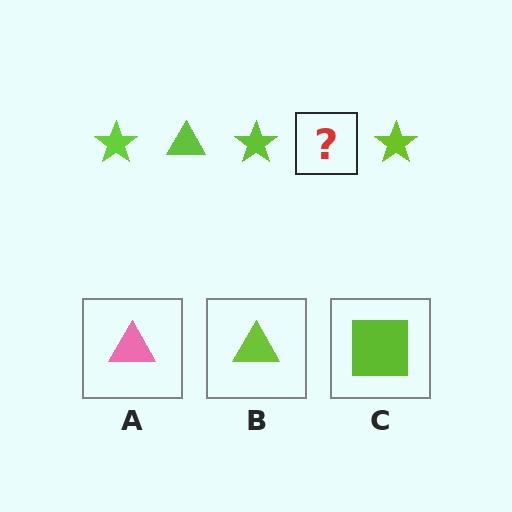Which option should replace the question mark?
Option B.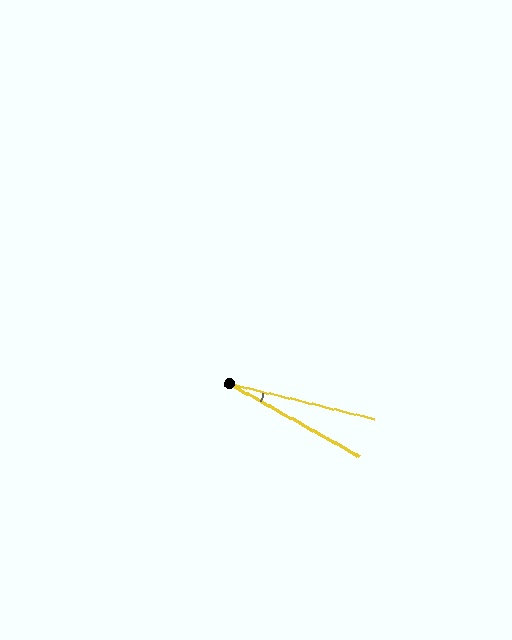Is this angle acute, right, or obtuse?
It is acute.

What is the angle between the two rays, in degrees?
Approximately 16 degrees.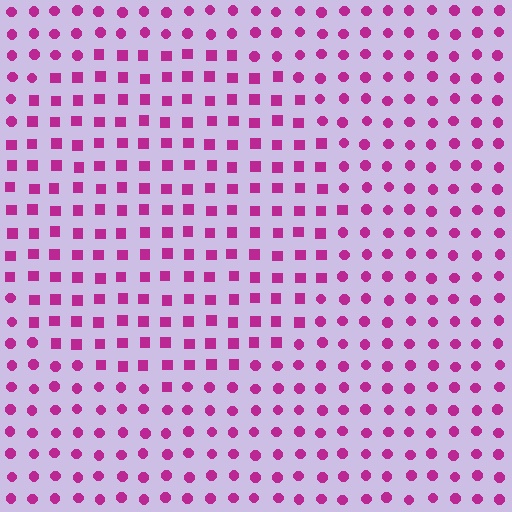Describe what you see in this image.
The image is filled with small magenta elements arranged in a uniform grid. A circle-shaped region contains squares, while the surrounding area contains circles. The boundary is defined purely by the change in element shape.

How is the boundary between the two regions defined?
The boundary is defined by a change in element shape: squares inside vs. circles outside. All elements share the same color and spacing.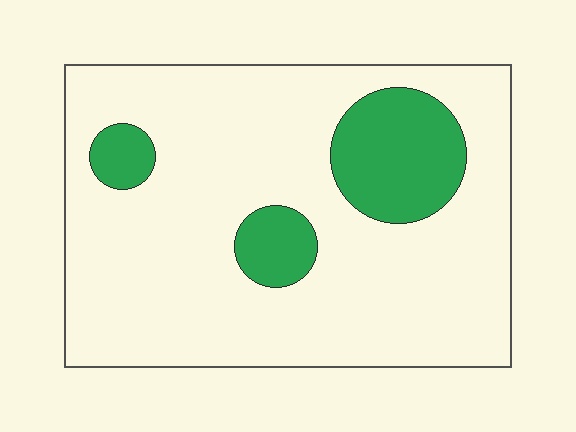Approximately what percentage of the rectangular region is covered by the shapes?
Approximately 15%.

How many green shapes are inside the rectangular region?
3.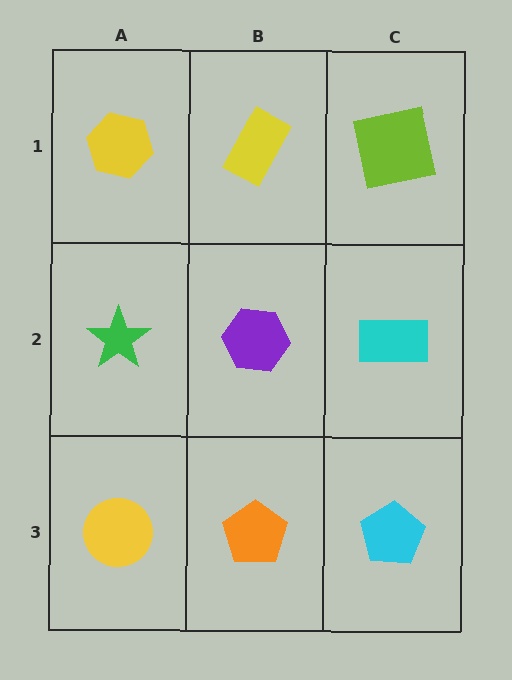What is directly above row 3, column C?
A cyan rectangle.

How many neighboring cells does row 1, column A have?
2.